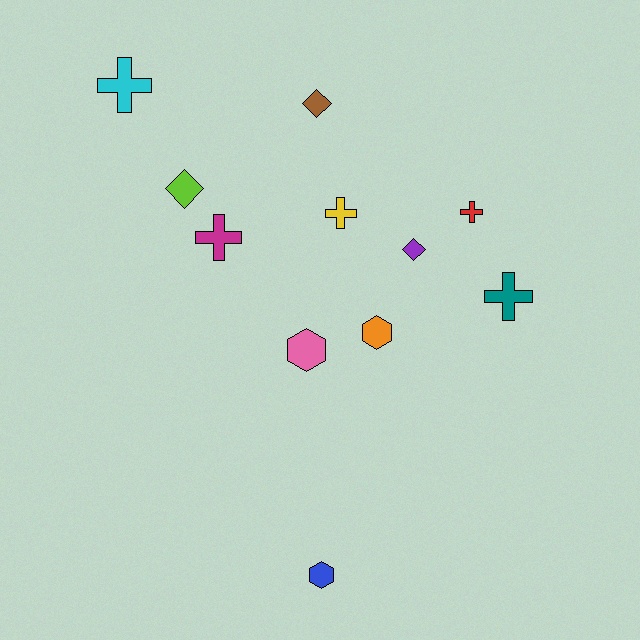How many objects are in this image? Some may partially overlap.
There are 11 objects.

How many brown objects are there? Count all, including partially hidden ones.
There is 1 brown object.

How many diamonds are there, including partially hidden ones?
There are 3 diamonds.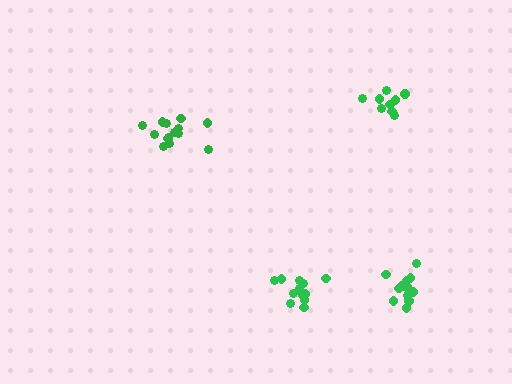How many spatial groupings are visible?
There are 4 spatial groupings.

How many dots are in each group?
Group 1: 9 dots, Group 2: 14 dots, Group 3: 13 dots, Group 4: 13 dots (49 total).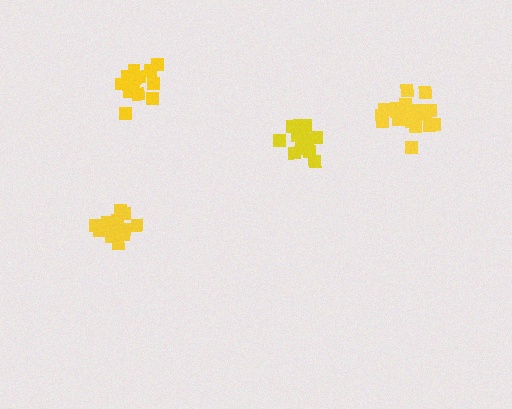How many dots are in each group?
Group 1: 14 dots, Group 2: 14 dots, Group 3: 20 dots, Group 4: 14 dots (62 total).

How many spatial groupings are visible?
There are 4 spatial groupings.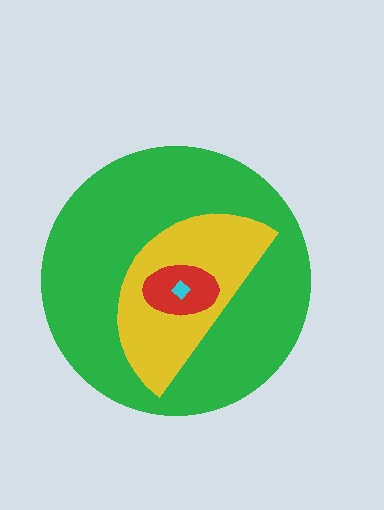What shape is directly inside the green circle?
The yellow semicircle.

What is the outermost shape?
The green circle.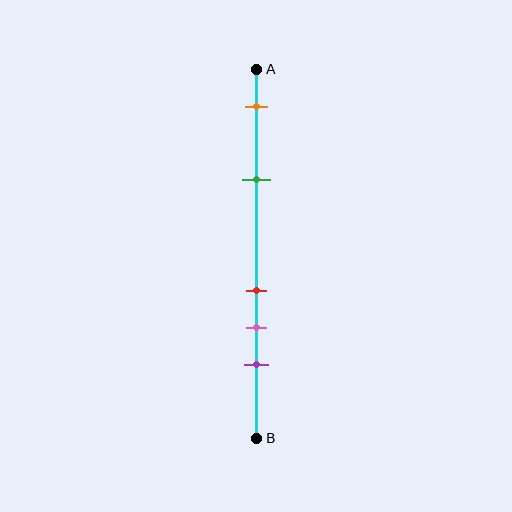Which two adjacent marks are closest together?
The red and pink marks are the closest adjacent pair.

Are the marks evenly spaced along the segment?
No, the marks are not evenly spaced.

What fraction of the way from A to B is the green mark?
The green mark is approximately 30% (0.3) of the way from A to B.